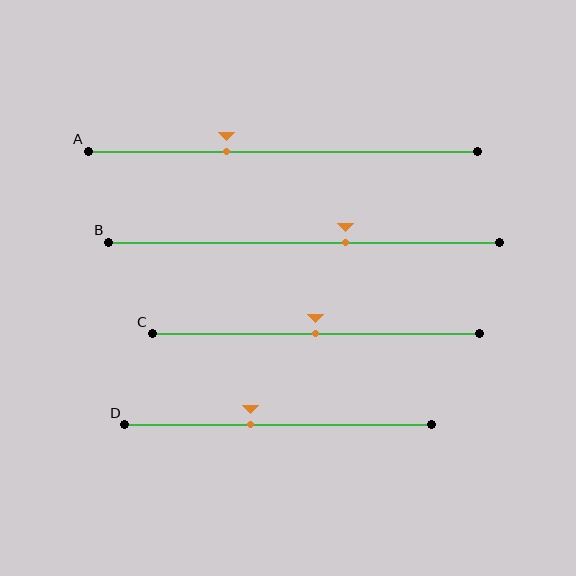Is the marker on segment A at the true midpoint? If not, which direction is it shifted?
No, the marker on segment A is shifted to the left by about 14% of the segment length.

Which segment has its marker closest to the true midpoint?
Segment C has its marker closest to the true midpoint.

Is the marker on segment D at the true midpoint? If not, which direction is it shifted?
No, the marker on segment D is shifted to the left by about 9% of the segment length.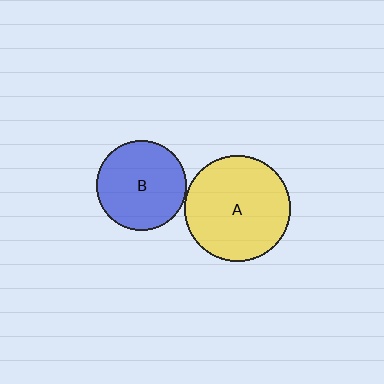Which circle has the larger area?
Circle A (yellow).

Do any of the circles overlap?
No, none of the circles overlap.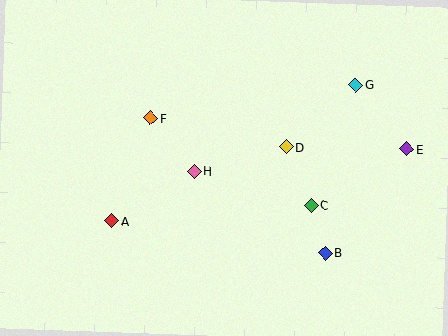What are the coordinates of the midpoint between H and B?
The midpoint between H and B is at (260, 212).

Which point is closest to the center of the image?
Point H at (194, 171) is closest to the center.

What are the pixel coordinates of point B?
Point B is at (325, 253).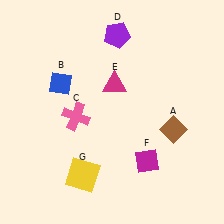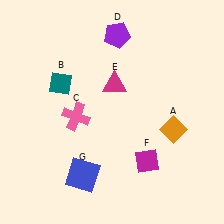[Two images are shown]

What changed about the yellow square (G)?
In Image 1, G is yellow. In Image 2, it changed to blue.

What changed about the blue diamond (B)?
In Image 1, B is blue. In Image 2, it changed to teal.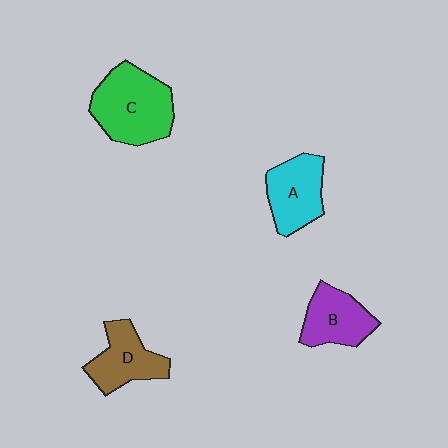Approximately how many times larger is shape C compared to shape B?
Approximately 1.5 times.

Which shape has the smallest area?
Shape B (purple).